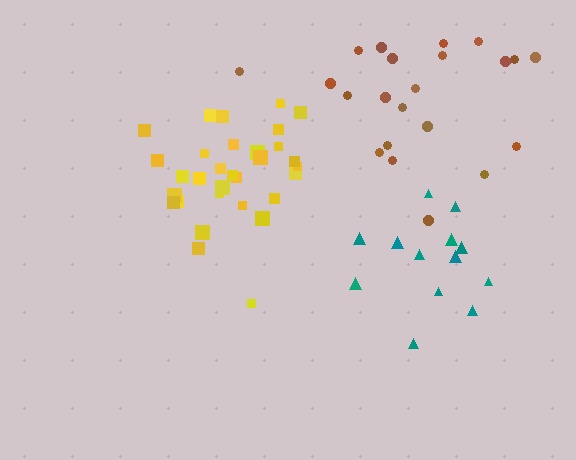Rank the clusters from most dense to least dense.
yellow, brown, teal.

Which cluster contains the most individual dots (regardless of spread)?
Yellow (31).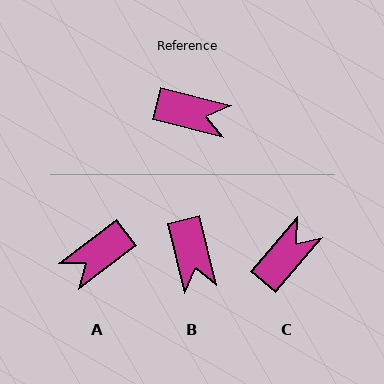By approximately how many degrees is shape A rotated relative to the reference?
Approximately 128 degrees clockwise.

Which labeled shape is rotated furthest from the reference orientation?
A, about 128 degrees away.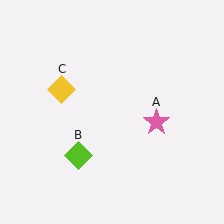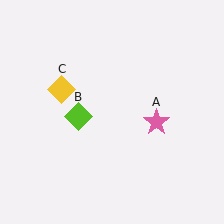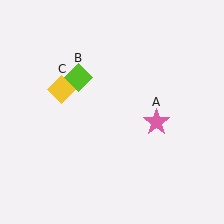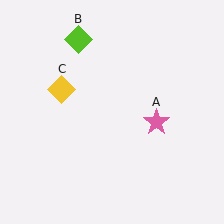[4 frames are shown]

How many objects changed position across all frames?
1 object changed position: lime diamond (object B).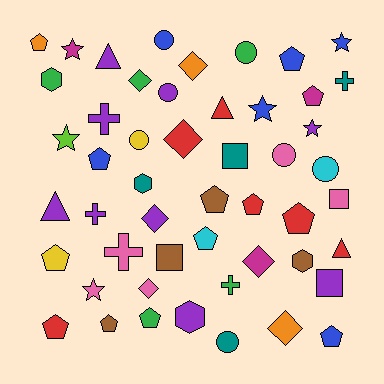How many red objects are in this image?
There are 6 red objects.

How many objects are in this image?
There are 50 objects.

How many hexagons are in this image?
There are 4 hexagons.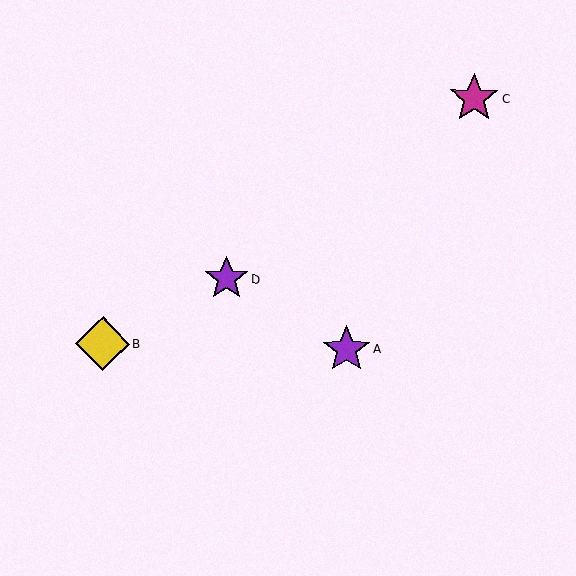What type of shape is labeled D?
Shape D is a purple star.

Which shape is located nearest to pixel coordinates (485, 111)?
The magenta star (labeled C) at (474, 98) is nearest to that location.